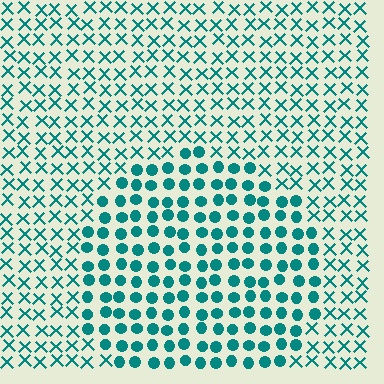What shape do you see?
I see a circle.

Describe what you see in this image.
The image is filled with small teal elements arranged in a uniform grid. A circle-shaped region contains circles, while the surrounding area contains X marks. The boundary is defined purely by the change in element shape.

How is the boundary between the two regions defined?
The boundary is defined by a change in element shape: circles inside vs. X marks outside. All elements share the same color and spacing.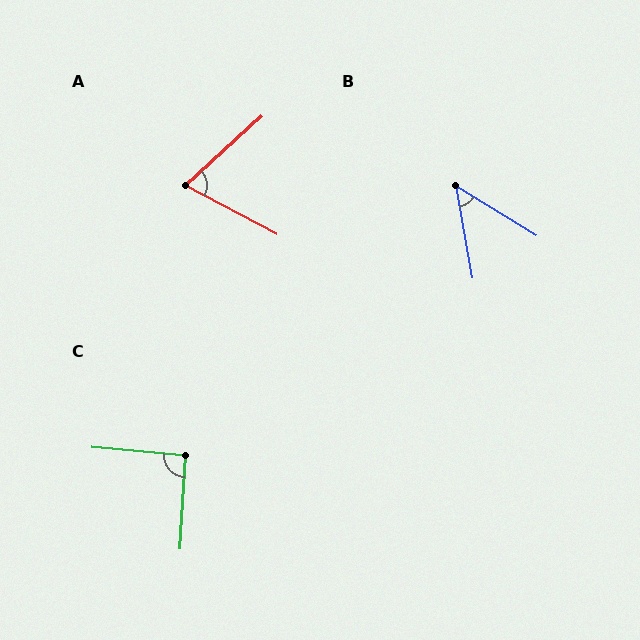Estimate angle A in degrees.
Approximately 70 degrees.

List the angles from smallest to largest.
B (48°), A (70°), C (92°).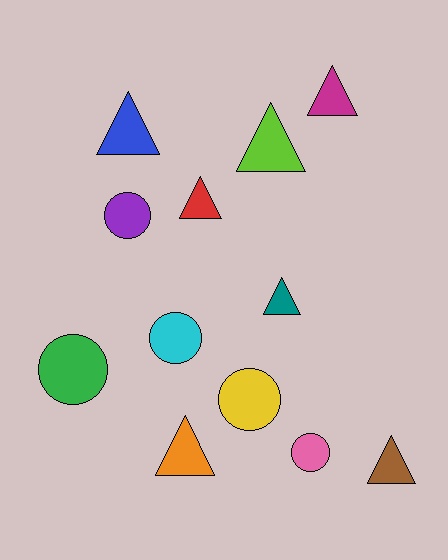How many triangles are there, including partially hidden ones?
There are 7 triangles.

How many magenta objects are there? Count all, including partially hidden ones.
There is 1 magenta object.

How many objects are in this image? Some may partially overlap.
There are 12 objects.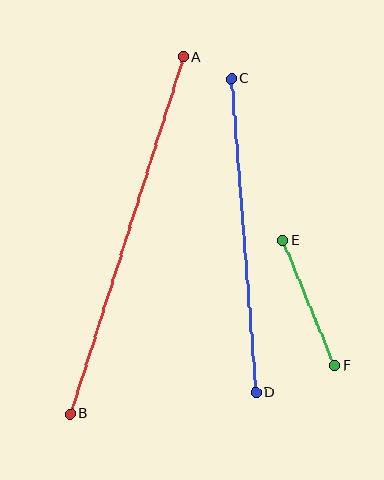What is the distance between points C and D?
The distance is approximately 315 pixels.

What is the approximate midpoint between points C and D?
The midpoint is at approximately (244, 236) pixels.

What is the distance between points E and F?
The distance is approximately 135 pixels.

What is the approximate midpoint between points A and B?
The midpoint is at approximately (127, 235) pixels.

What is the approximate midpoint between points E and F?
The midpoint is at approximately (309, 303) pixels.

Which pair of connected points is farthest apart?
Points A and B are farthest apart.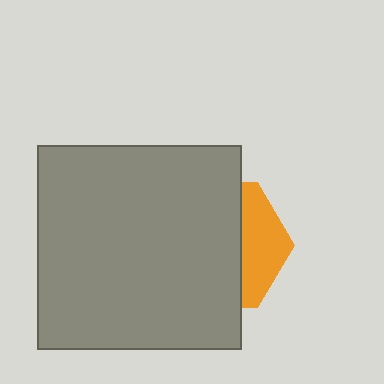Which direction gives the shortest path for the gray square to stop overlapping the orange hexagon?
Moving left gives the shortest separation.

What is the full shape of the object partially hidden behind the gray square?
The partially hidden object is an orange hexagon.